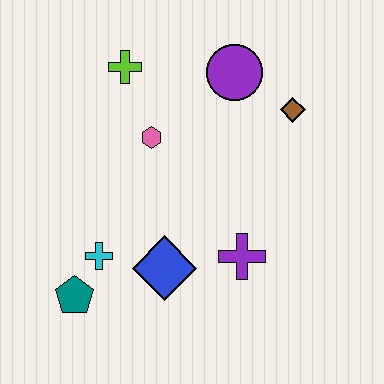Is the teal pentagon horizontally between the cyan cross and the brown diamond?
No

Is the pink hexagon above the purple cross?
Yes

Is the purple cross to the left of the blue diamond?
No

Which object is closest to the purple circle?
The brown diamond is closest to the purple circle.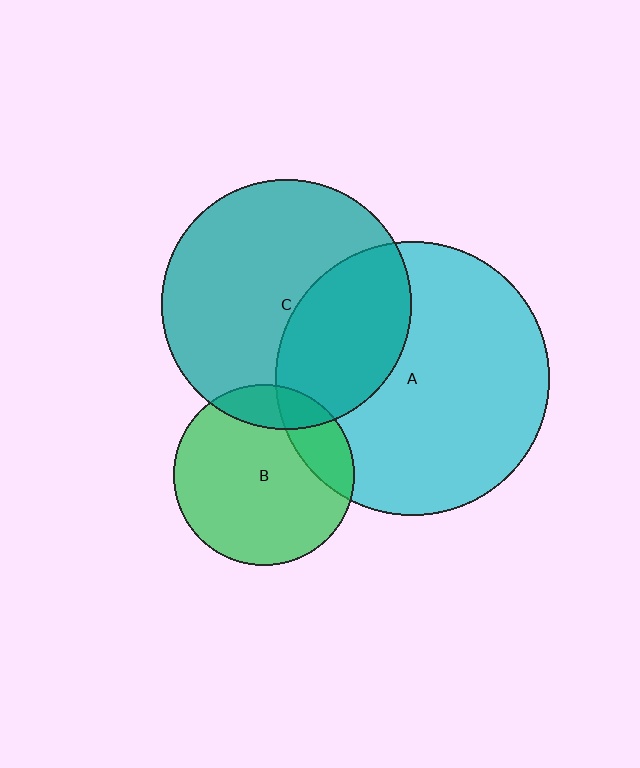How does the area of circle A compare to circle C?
Approximately 1.2 times.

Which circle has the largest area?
Circle A (cyan).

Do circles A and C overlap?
Yes.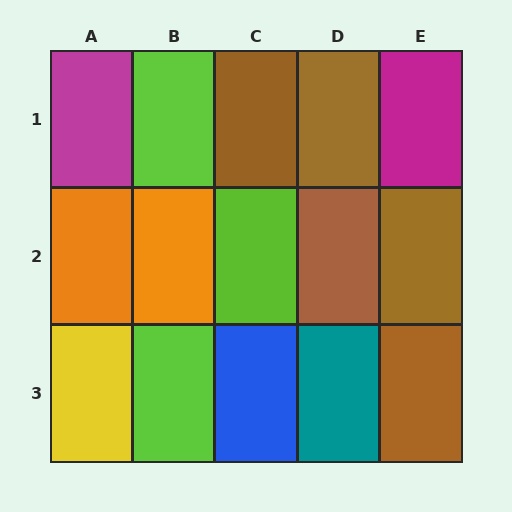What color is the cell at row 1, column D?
Brown.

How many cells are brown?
5 cells are brown.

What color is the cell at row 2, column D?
Brown.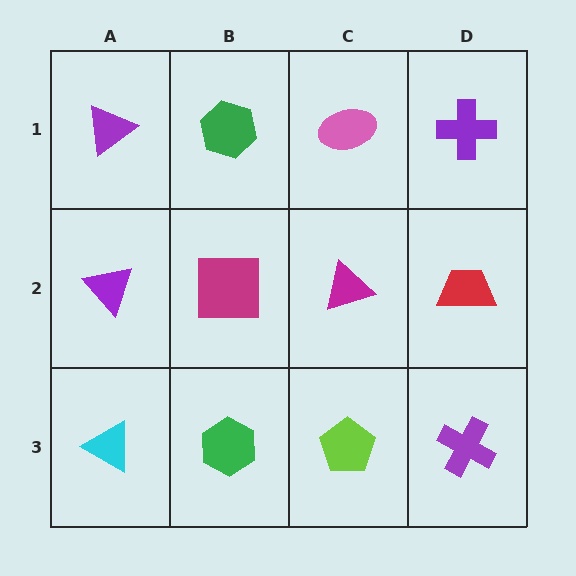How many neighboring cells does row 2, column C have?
4.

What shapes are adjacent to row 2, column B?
A green hexagon (row 1, column B), a green hexagon (row 3, column B), a purple triangle (row 2, column A), a magenta triangle (row 2, column C).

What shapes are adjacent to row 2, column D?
A purple cross (row 1, column D), a purple cross (row 3, column D), a magenta triangle (row 2, column C).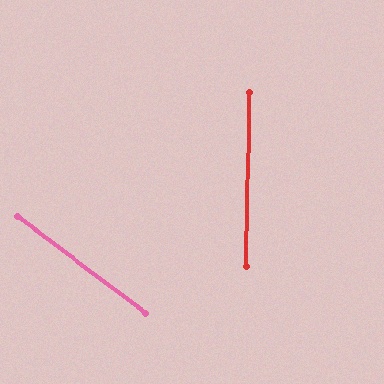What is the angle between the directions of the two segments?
Approximately 54 degrees.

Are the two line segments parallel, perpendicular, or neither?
Neither parallel nor perpendicular — they differ by about 54°.